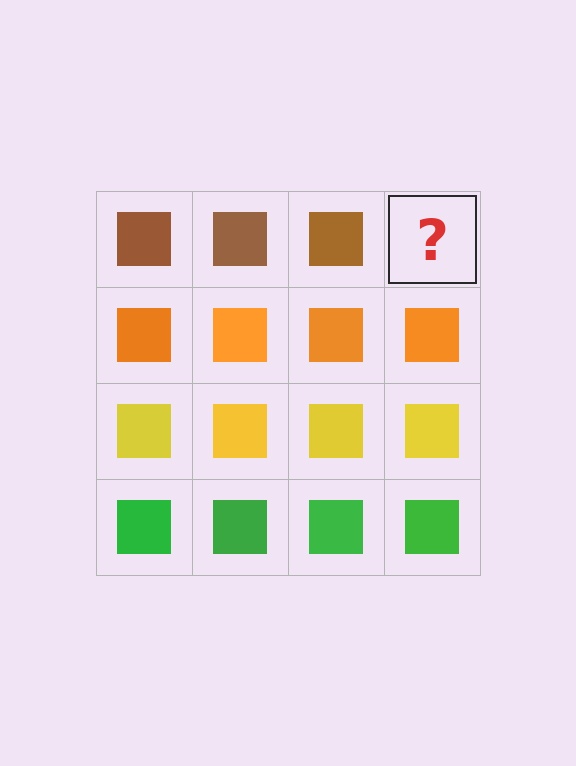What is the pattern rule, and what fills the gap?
The rule is that each row has a consistent color. The gap should be filled with a brown square.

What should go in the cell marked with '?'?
The missing cell should contain a brown square.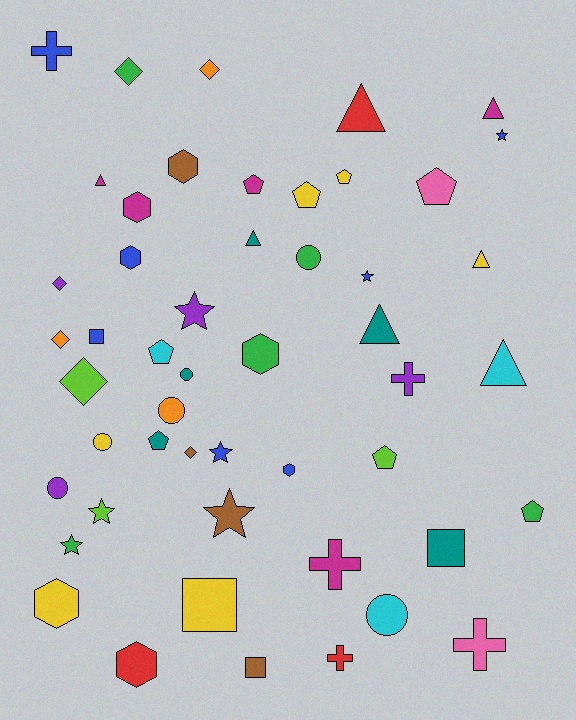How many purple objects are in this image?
There are 4 purple objects.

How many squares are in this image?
There are 4 squares.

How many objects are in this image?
There are 50 objects.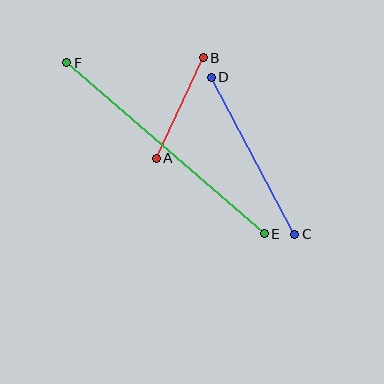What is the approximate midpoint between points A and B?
The midpoint is at approximately (180, 108) pixels.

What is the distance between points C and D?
The distance is approximately 178 pixels.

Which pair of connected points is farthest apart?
Points E and F are farthest apart.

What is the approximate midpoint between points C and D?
The midpoint is at approximately (253, 156) pixels.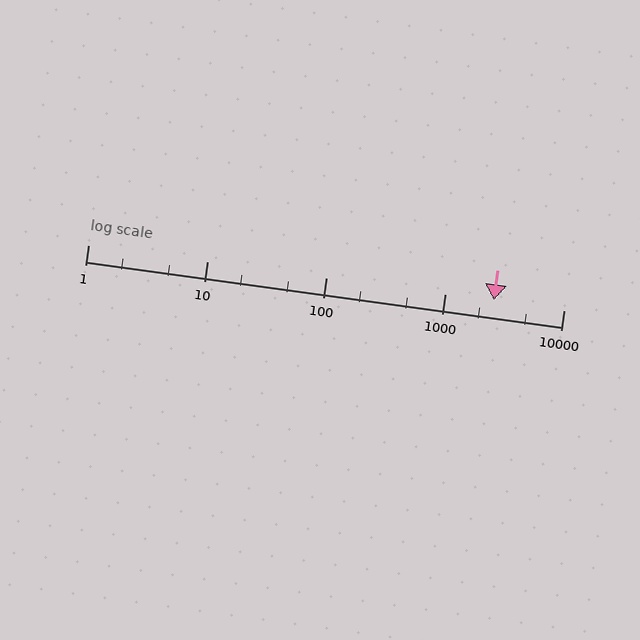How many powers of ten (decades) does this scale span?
The scale spans 4 decades, from 1 to 10000.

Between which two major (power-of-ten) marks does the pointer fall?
The pointer is between 1000 and 10000.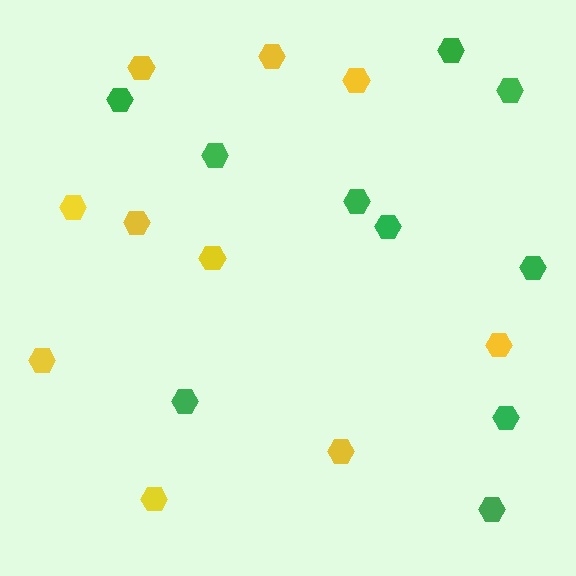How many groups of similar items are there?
There are 2 groups: one group of yellow hexagons (10) and one group of green hexagons (10).